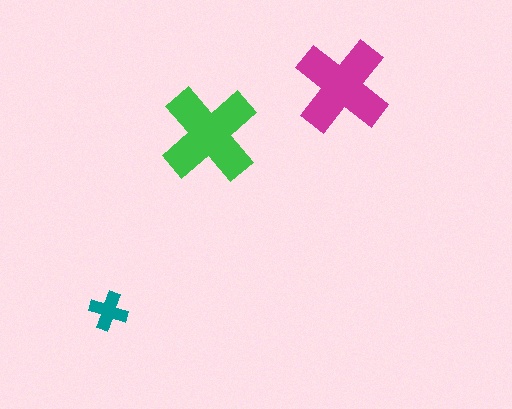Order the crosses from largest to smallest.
the green one, the magenta one, the teal one.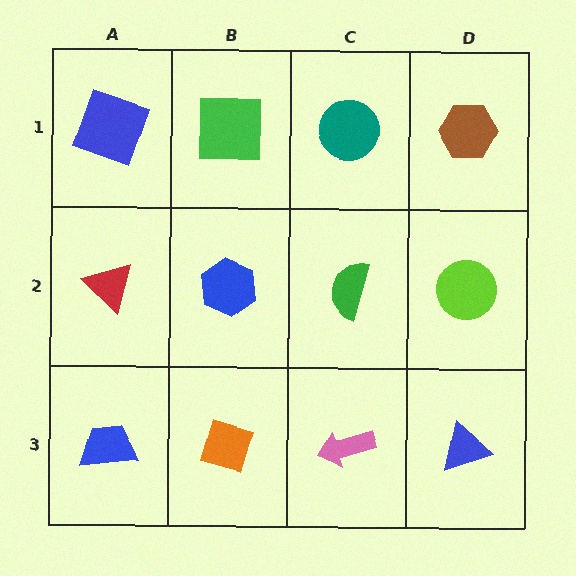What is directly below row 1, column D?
A lime circle.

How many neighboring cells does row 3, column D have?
2.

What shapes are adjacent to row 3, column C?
A green semicircle (row 2, column C), an orange diamond (row 3, column B), a blue triangle (row 3, column D).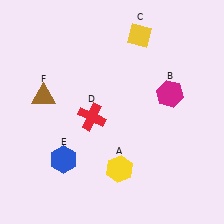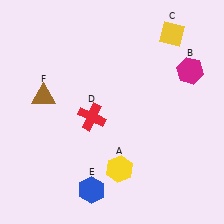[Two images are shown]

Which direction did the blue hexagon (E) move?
The blue hexagon (E) moved down.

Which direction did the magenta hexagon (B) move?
The magenta hexagon (B) moved up.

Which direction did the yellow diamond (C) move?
The yellow diamond (C) moved right.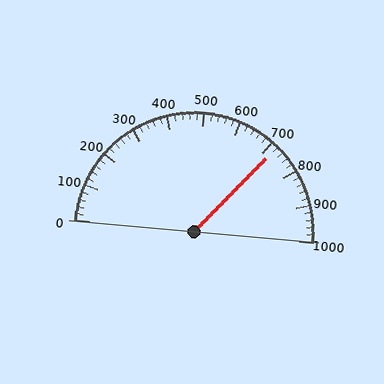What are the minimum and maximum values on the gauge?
The gauge ranges from 0 to 1000.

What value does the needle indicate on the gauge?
The needle indicates approximately 720.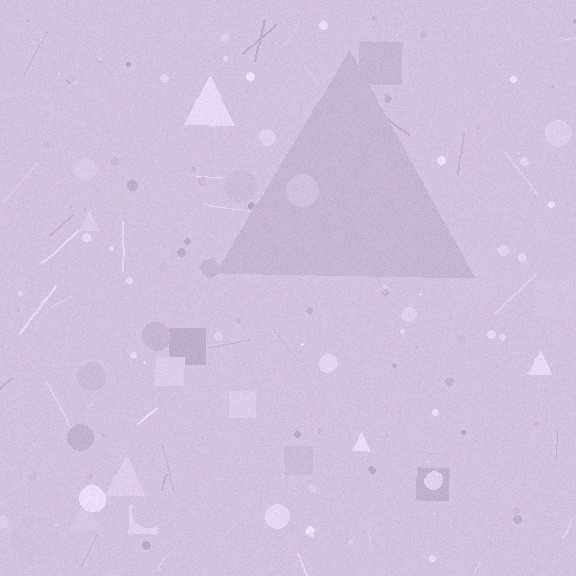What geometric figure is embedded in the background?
A triangle is embedded in the background.